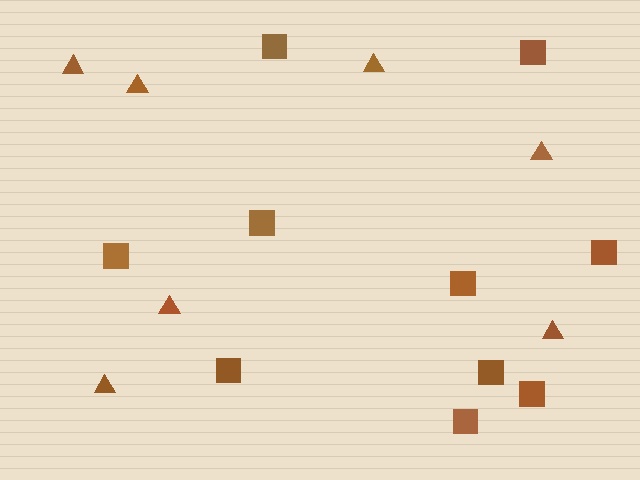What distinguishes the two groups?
There are 2 groups: one group of triangles (7) and one group of squares (10).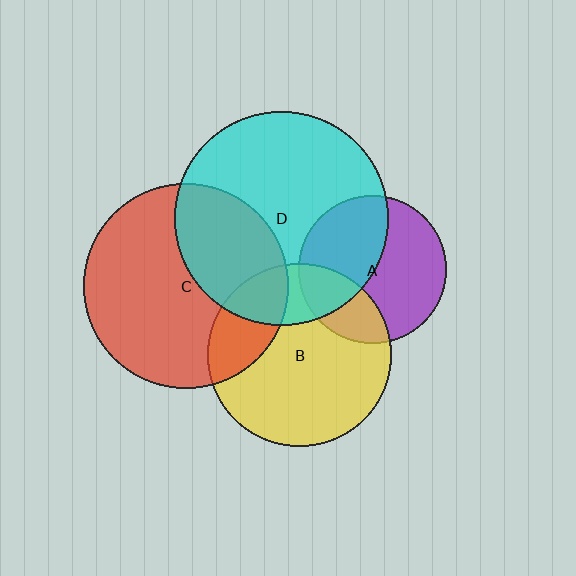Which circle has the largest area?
Circle D (cyan).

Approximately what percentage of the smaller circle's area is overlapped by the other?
Approximately 25%.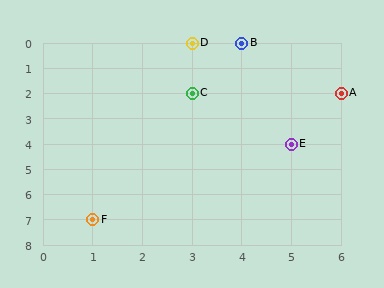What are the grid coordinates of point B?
Point B is at grid coordinates (4, 0).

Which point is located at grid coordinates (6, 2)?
Point A is at (6, 2).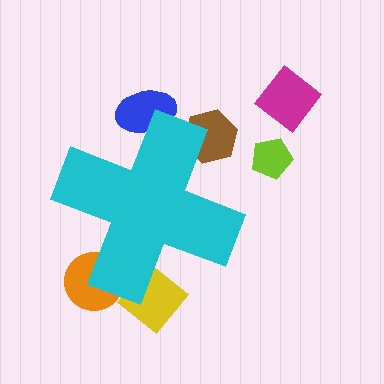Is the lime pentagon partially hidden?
No, the lime pentagon is fully visible.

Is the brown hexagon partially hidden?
Yes, the brown hexagon is partially hidden behind the cyan cross.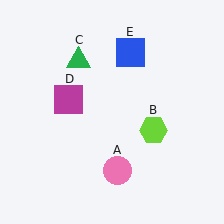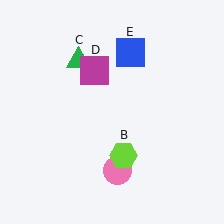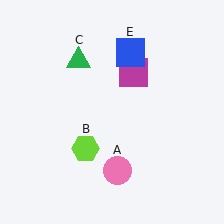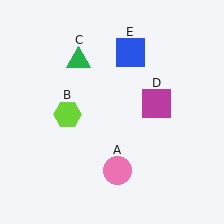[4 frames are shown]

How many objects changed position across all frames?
2 objects changed position: lime hexagon (object B), magenta square (object D).